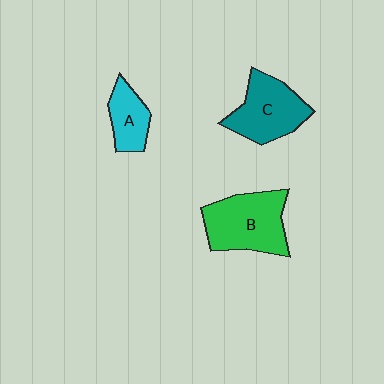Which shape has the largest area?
Shape B (green).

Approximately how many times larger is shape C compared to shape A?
Approximately 1.7 times.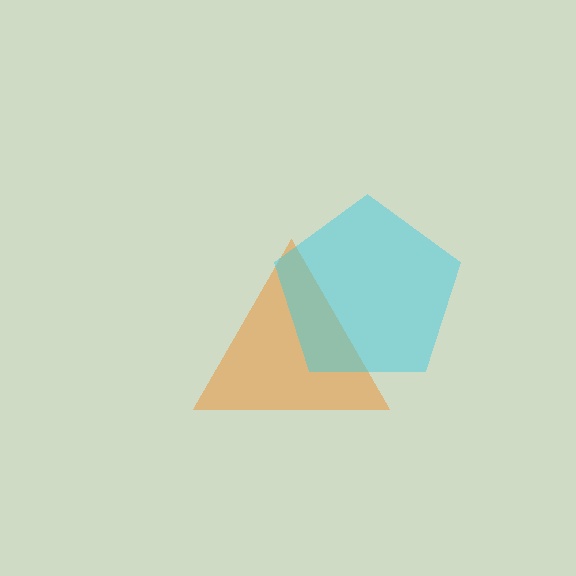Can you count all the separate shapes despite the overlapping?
Yes, there are 2 separate shapes.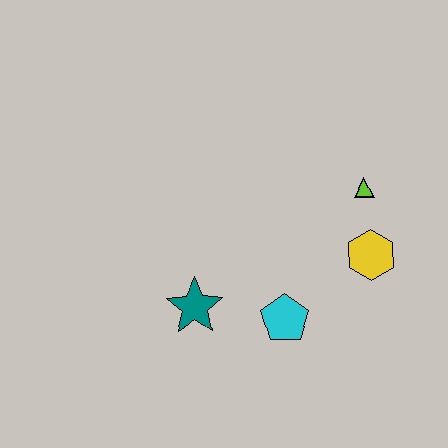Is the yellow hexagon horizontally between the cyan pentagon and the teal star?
No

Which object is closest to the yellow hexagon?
The lime triangle is closest to the yellow hexagon.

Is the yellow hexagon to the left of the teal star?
No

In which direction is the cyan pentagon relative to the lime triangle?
The cyan pentagon is below the lime triangle.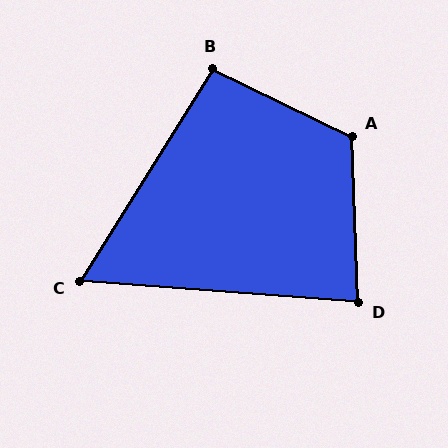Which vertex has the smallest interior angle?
C, at approximately 62 degrees.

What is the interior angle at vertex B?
Approximately 96 degrees (obtuse).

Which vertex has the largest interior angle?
A, at approximately 118 degrees.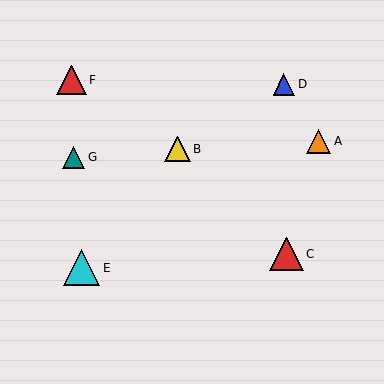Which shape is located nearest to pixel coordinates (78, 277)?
The cyan triangle (labeled E) at (81, 268) is nearest to that location.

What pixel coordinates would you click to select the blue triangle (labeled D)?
Click at (284, 84) to select the blue triangle D.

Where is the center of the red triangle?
The center of the red triangle is at (72, 80).